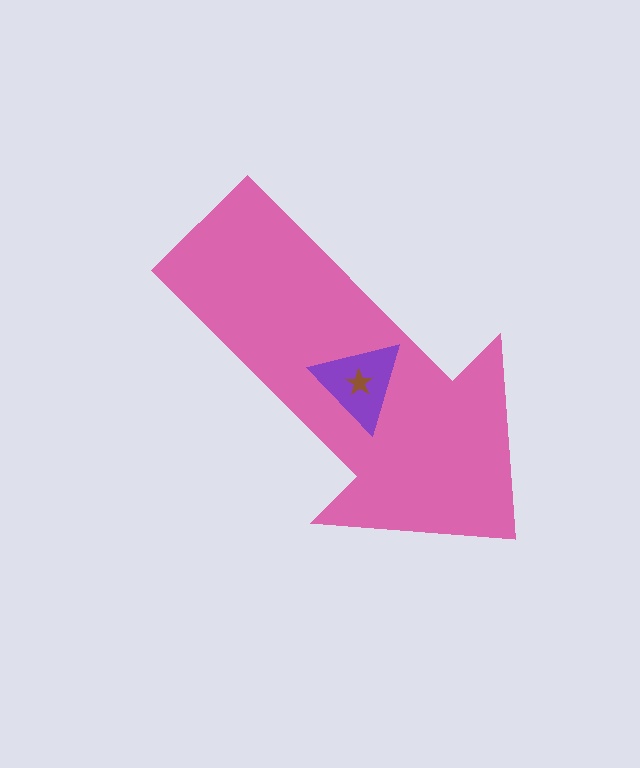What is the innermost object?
The brown star.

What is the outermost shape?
The pink arrow.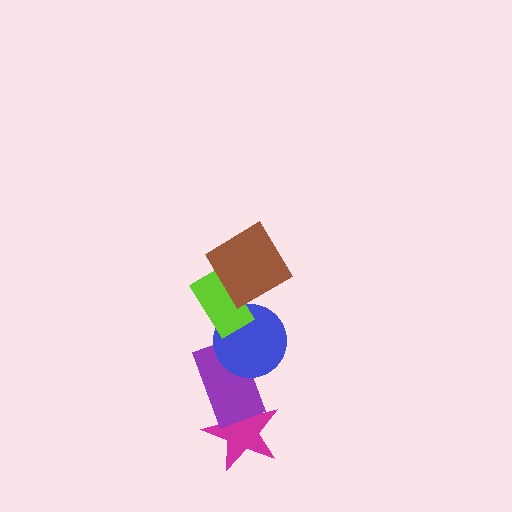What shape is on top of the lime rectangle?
The brown diamond is on top of the lime rectangle.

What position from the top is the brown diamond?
The brown diamond is 1st from the top.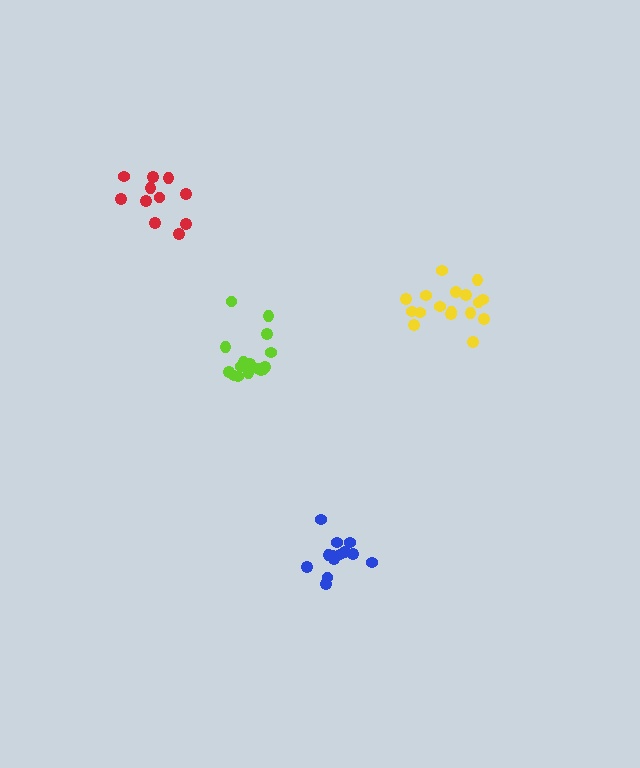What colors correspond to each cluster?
The clusters are colored: red, blue, yellow, lime.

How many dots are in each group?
Group 1: 11 dots, Group 2: 13 dots, Group 3: 17 dots, Group 4: 16 dots (57 total).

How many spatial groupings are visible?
There are 4 spatial groupings.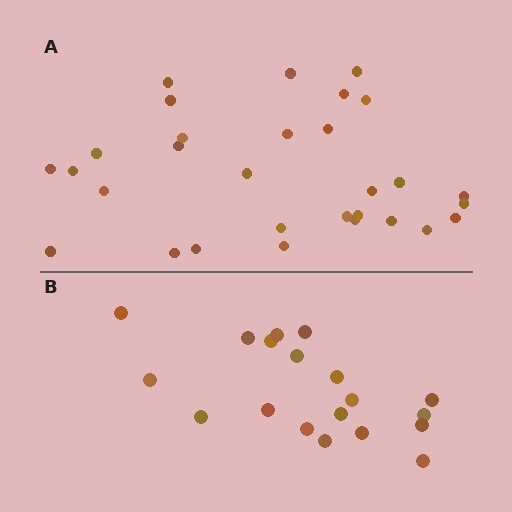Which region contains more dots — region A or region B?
Region A (the top region) has more dots.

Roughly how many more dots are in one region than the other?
Region A has roughly 12 or so more dots than region B.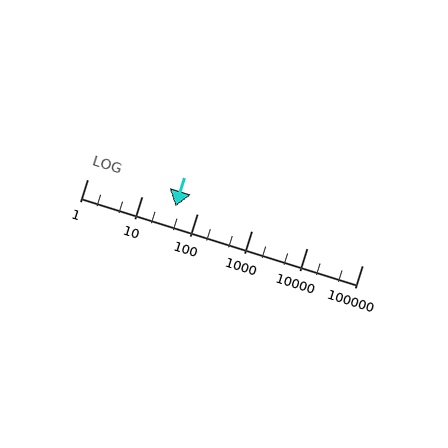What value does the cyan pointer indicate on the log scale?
The pointer indicates approximately 40.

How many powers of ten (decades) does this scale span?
The scale spans 5 decades, from 1 to 100000.